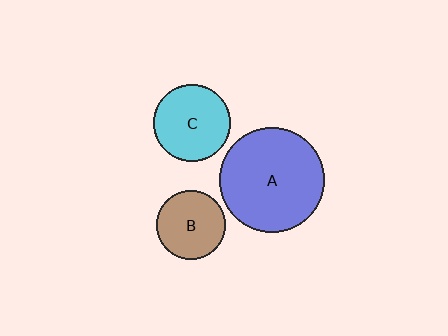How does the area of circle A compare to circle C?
Approximately 1.9 times.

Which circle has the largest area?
Circle A (blue).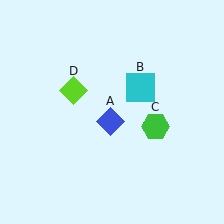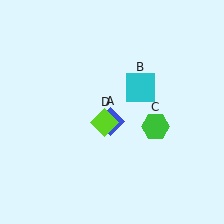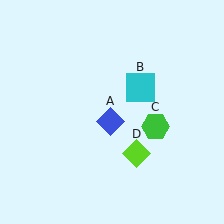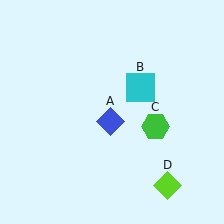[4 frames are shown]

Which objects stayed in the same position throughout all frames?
Blue diamond (object A) and cyan square (object B) and green hexagon (object C) remained stationary.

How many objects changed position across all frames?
1 object changed position: lime diamond (object D).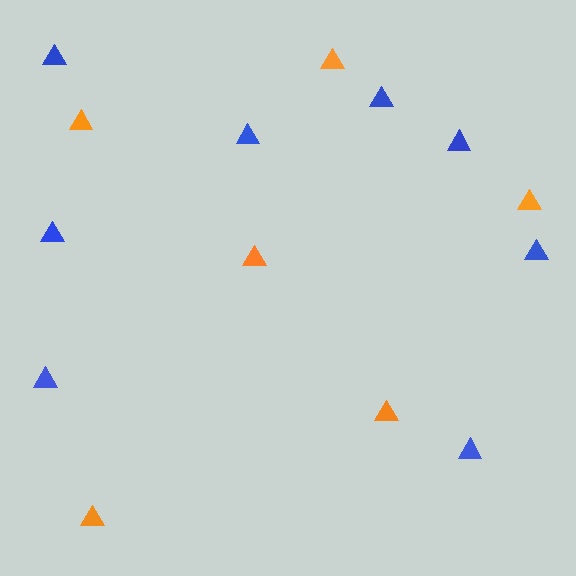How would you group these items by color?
There are 2 groups: one group of orange triangles (6) and one group of blue triangles (8).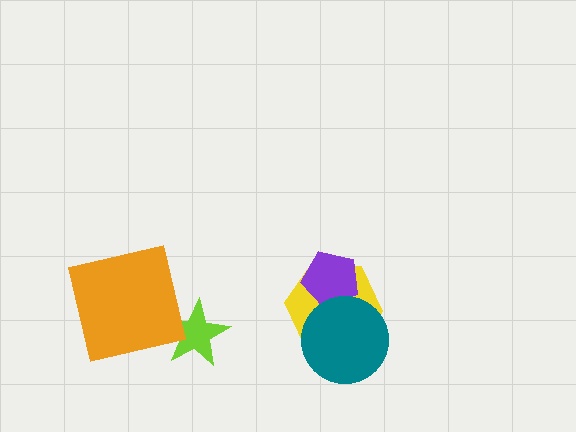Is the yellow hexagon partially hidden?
Yes, it is partially covered by another shape.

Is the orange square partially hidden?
No, no other shape covers it.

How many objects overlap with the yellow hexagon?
2 objects overlap with the yellow hexagon.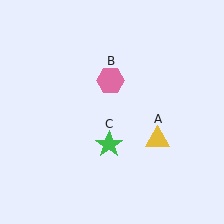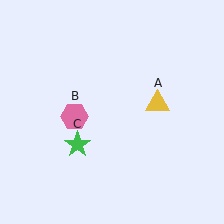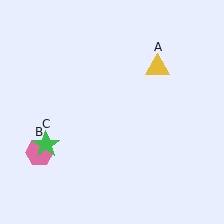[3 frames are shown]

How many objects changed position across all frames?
3 objects changed position: yellow triangle (object A), pink hexagon (object B), green star (object C).